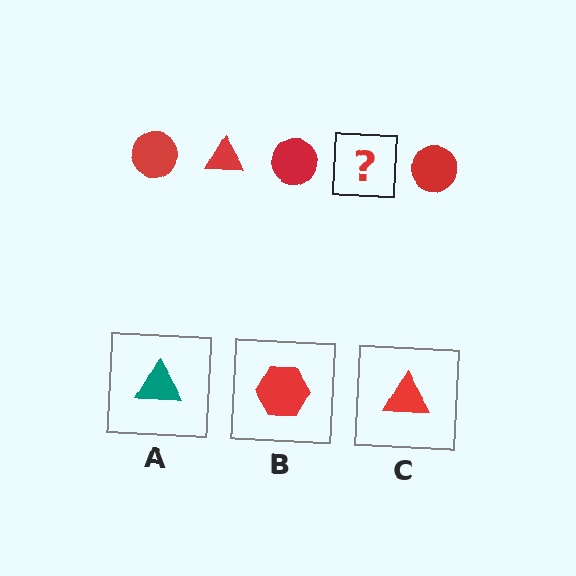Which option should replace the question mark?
Option C.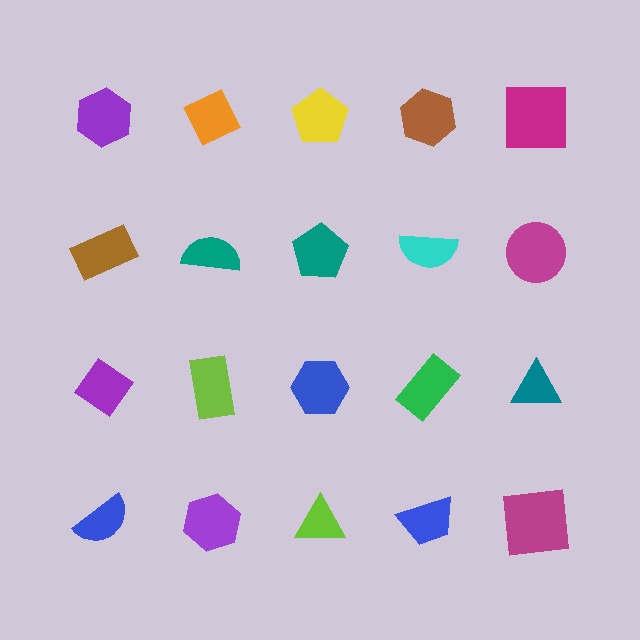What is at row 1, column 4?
A brown hexagon.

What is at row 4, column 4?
A blue trapezoid.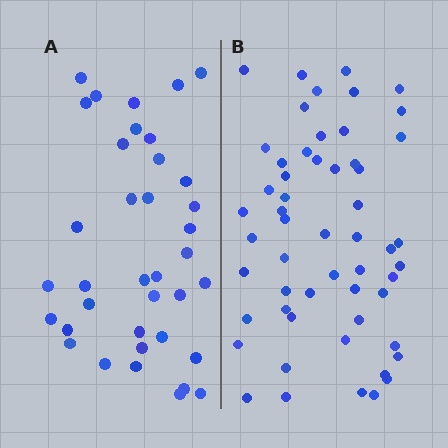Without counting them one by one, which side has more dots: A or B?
Region B (the right region) has more dots.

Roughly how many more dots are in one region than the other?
Region B has approximately 20 more dots than region A.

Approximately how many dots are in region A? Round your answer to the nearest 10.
About 40 dots. (The exact count is 37, which rounds to 40.)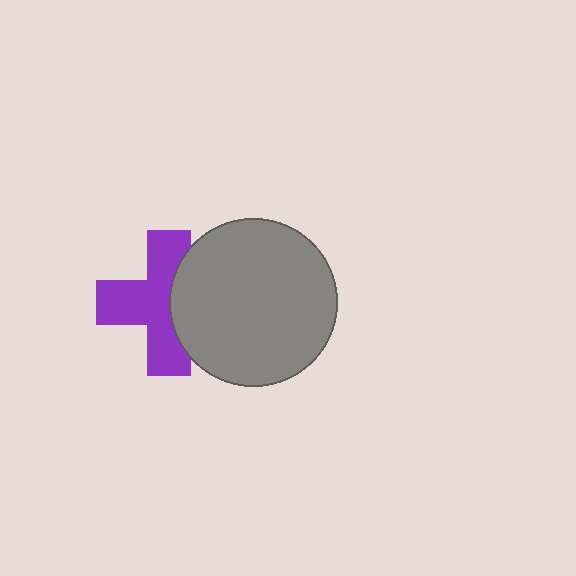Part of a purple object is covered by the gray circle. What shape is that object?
It is a cross.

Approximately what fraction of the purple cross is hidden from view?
Roughly 36% of the purple cross is hidden behind the gray circle.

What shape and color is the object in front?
The object in front is a gray circle.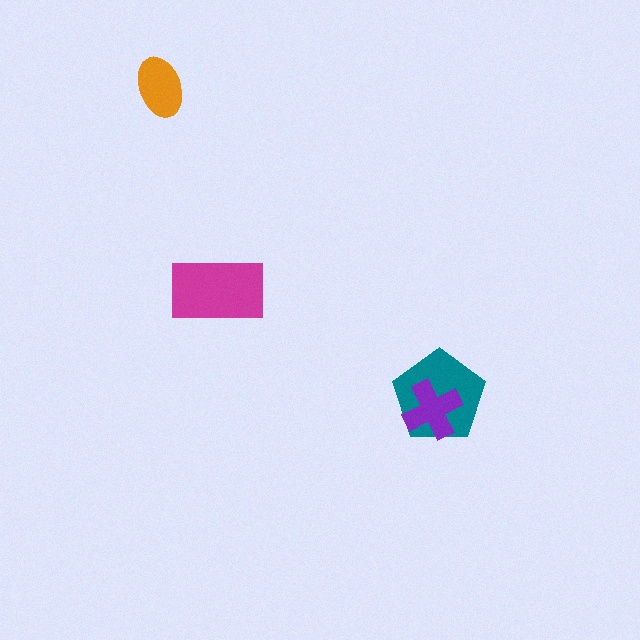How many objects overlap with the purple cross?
1 object overlaps with the purple cross.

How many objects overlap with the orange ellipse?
0 objects overlap with the orange ellipse.